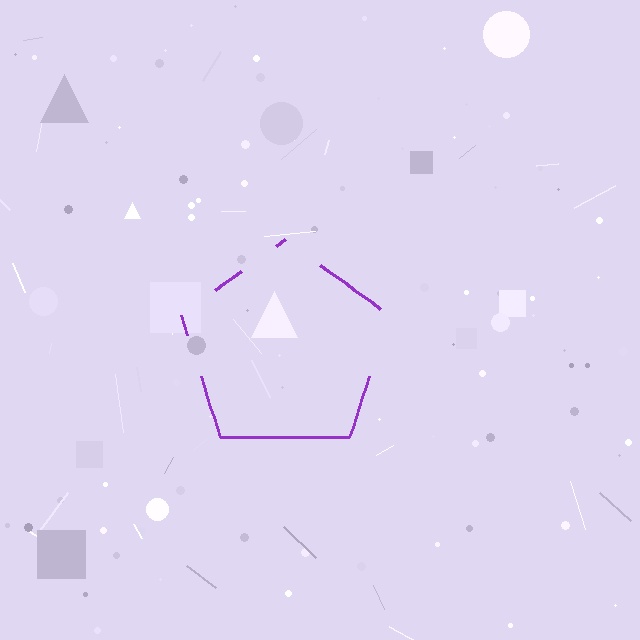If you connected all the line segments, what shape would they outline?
They would outline a pentagon.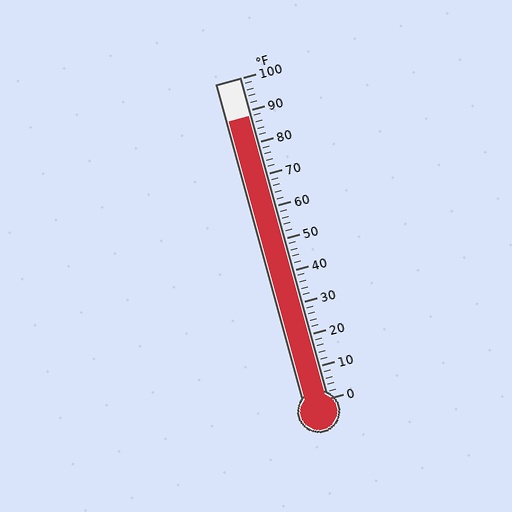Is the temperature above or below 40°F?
The temperature is above 40°F.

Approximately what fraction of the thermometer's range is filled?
The thermometer is filled to approximately 90% of its range.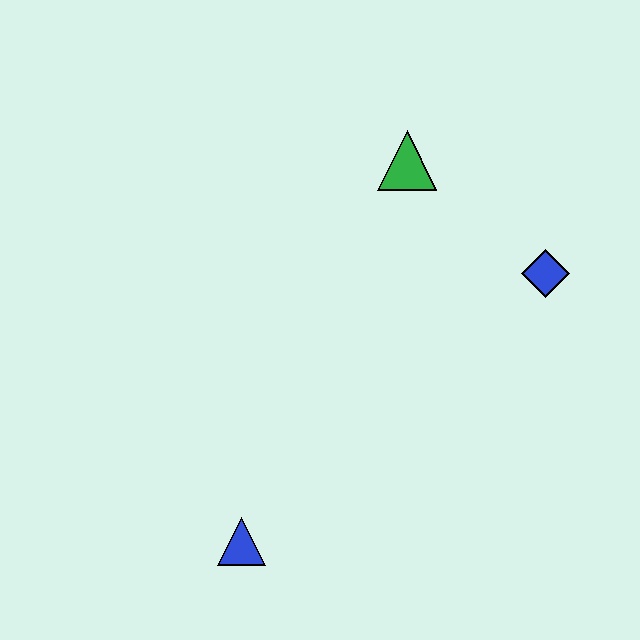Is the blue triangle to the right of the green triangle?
No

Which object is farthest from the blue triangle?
The green triangle is farthest from the blue triangle.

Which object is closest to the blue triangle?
The blue diamond is closest to the blue triangle.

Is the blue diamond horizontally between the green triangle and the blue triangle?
No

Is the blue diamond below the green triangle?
Yes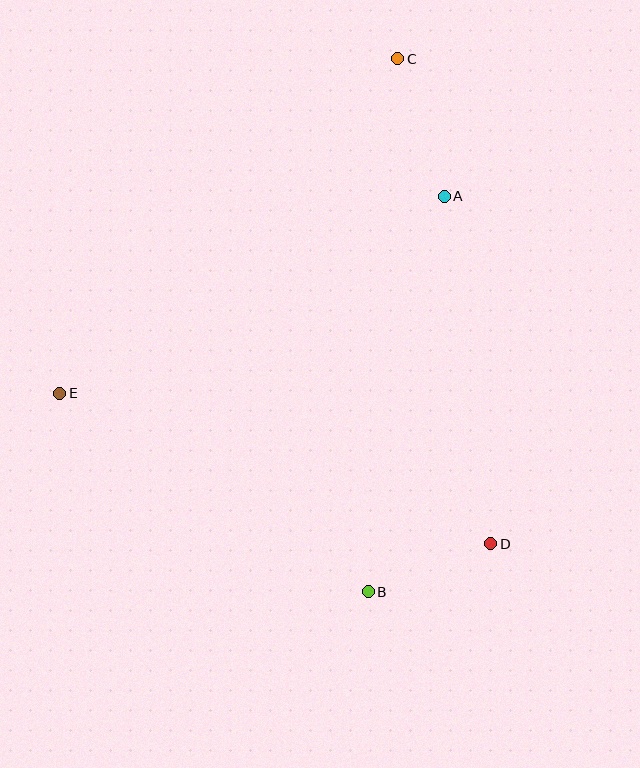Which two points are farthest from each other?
Points B and C are farthest from each other.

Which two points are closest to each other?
Points B and D are closest to each other.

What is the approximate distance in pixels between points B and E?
The distance between B and E is approximately 367 pixels.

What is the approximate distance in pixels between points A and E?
The distance between A and E is approximately 432 pixels.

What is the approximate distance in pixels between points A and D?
The distance between A and D is approximately 351 pixels.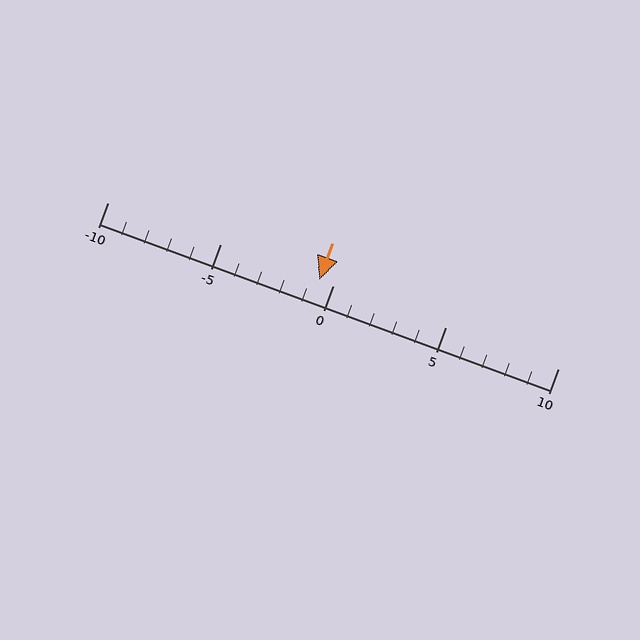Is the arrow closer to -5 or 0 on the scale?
The arrow is closer to 0.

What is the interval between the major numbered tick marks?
The major tick marks are spaced 5 units apart.